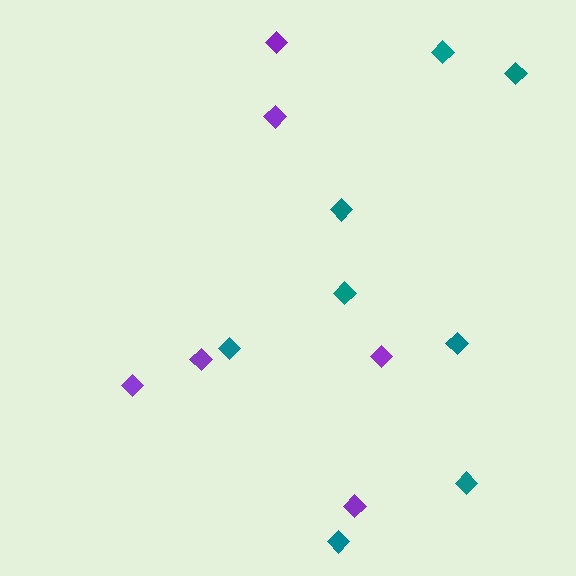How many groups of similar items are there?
There are 2 groups: one group of teal diamonds (8) and one group of purple diamonds (6).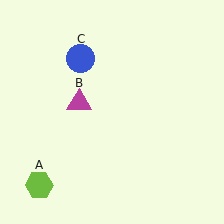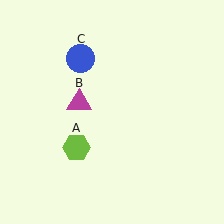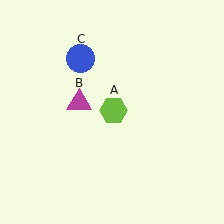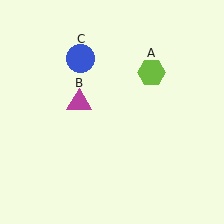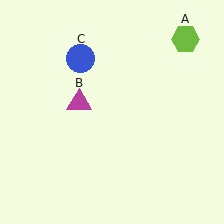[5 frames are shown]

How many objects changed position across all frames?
1 object changed position: lime hexagon (object A).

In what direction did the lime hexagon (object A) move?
The lime hexagon (object A) moved up and to the right.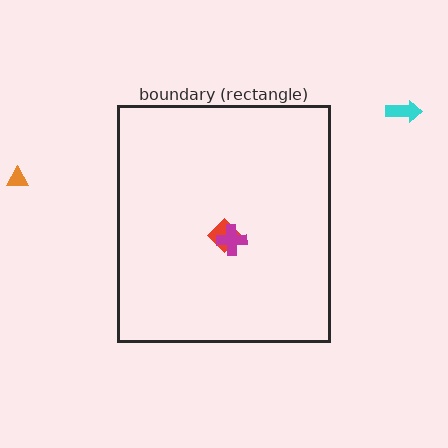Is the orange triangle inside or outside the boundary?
Outside.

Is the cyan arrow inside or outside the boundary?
Outside.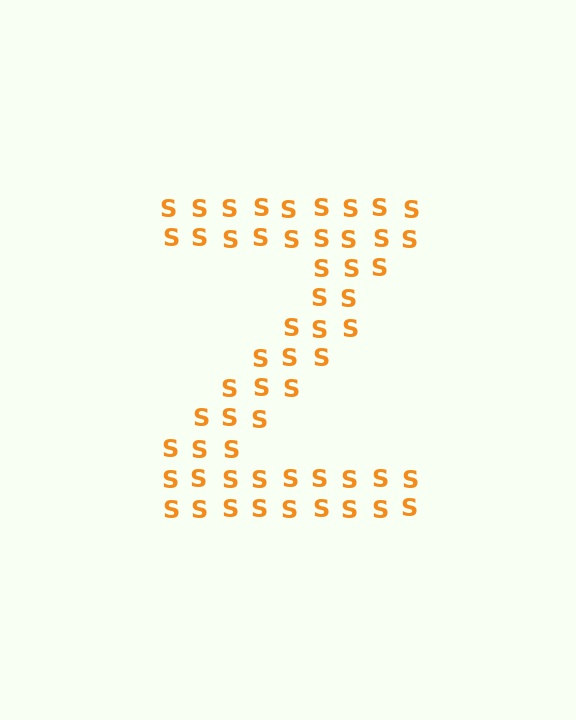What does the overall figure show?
The overall figure shows the letter Z.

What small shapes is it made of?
It is made of small letter S's.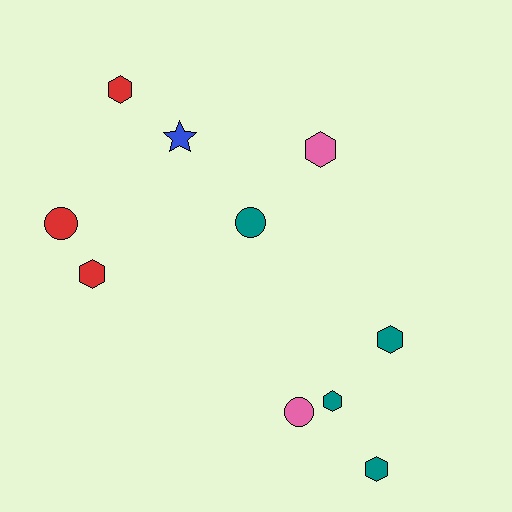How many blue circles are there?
There are no blue circles.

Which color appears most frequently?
Teal, with 4 objects.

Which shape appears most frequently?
Hexagon, with 6 objects.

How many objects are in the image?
There are 10 objects.